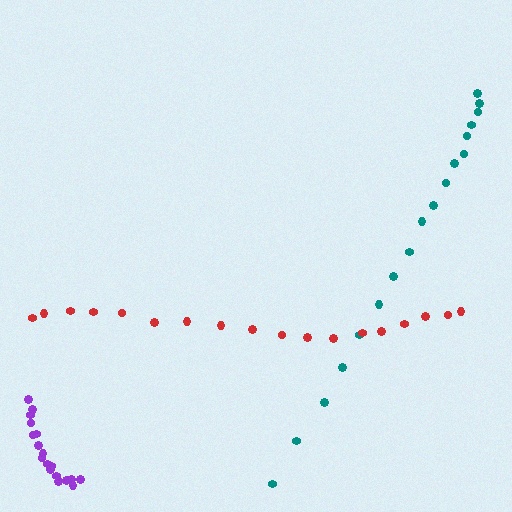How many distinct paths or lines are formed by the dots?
There are 3 distinct paths.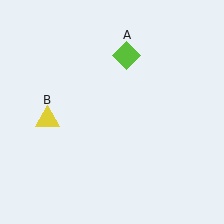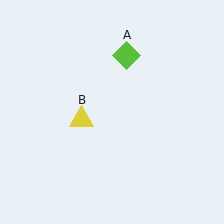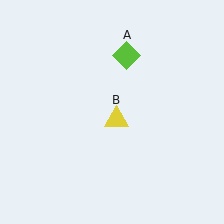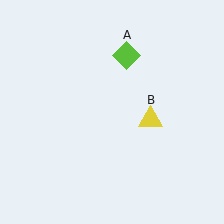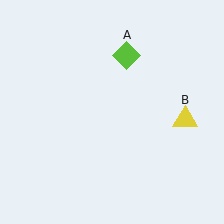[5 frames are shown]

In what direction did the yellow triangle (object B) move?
The yellow triangle (object B) moved right.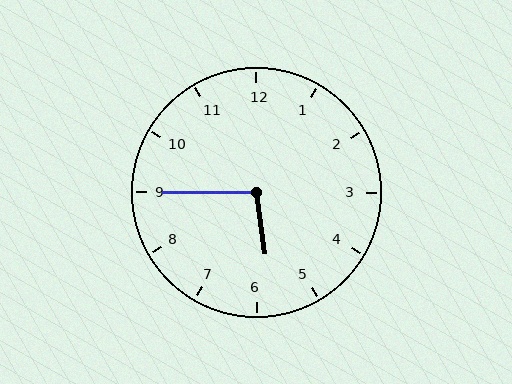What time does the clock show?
5:45.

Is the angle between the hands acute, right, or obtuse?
It is obtuse.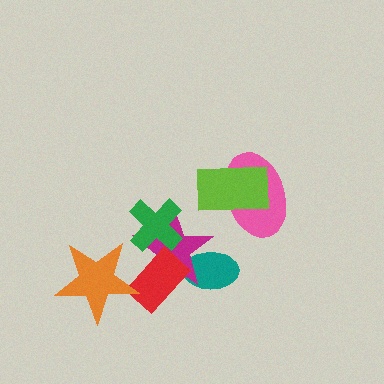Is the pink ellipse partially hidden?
Yes, it is partially covered by another shape.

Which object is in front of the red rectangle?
The orange star is in front of the red rectangle.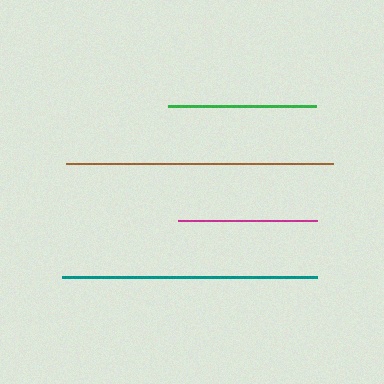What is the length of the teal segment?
The teal segment is approximately 254 pixels long.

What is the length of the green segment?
The green segment is approximately 148 pixels long.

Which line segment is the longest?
The brown line is the longest at approximately 267 pixels.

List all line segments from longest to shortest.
From longest to shortest: brown, teal, green, magenta.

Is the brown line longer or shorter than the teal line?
The brown line is longer than the teal line.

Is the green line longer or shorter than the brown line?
The brown line is longer than the green line.